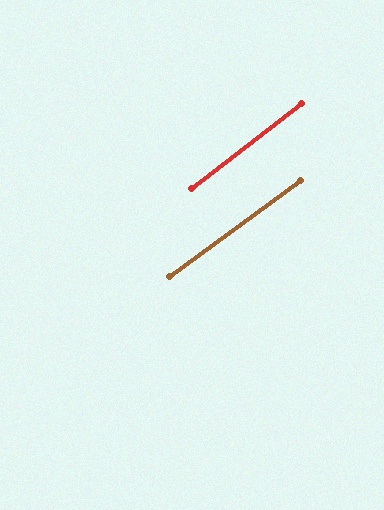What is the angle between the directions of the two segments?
Approximately 1 degree.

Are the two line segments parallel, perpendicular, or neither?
Parallel — their directions differ by only 1.3°.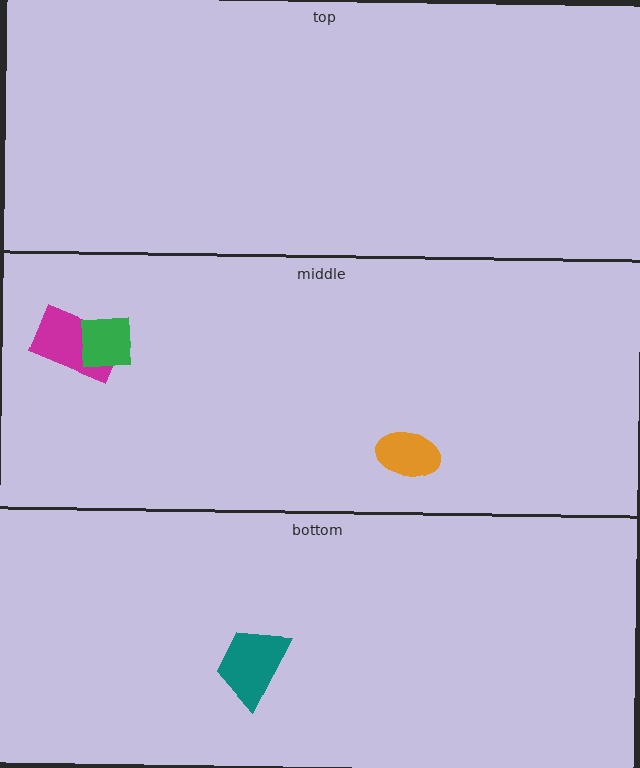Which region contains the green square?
The middle region.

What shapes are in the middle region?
The magenta rectangle, the green square, the orange ellipse.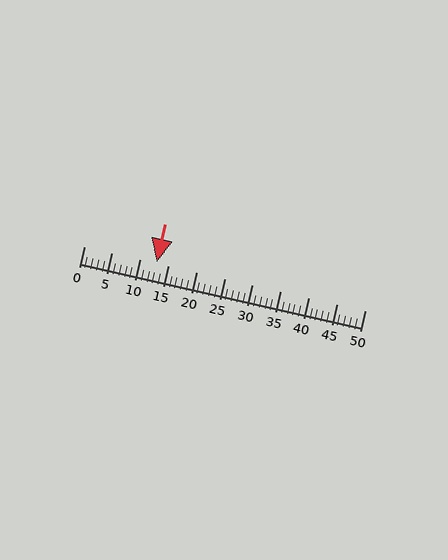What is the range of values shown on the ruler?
The ruler shows values from 0 to 50.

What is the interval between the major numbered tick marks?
The major tick marks are spaced 5 units apart.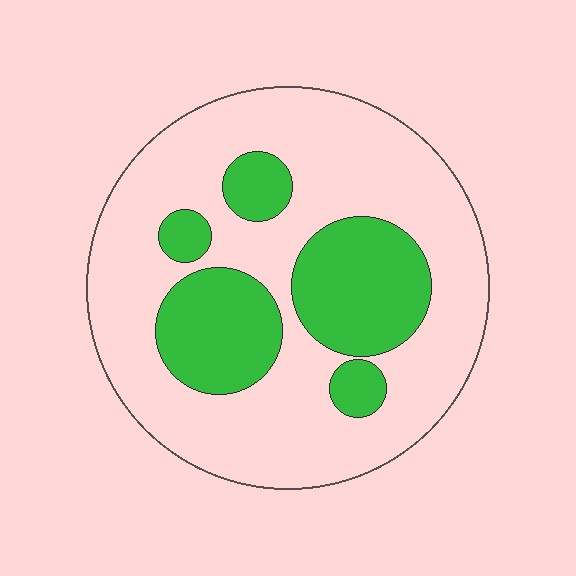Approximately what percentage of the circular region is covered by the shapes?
Approximately 30%.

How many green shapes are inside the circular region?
5.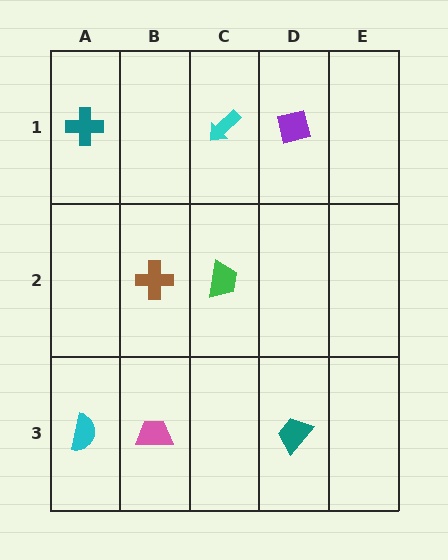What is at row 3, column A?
A cyan semicircle.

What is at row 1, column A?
A teal cross.